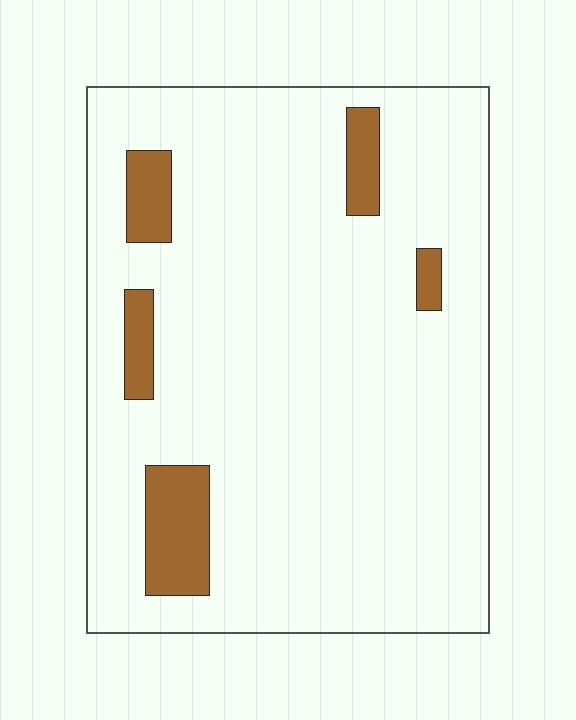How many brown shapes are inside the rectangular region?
5.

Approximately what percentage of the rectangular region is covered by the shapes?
Approximately 10%.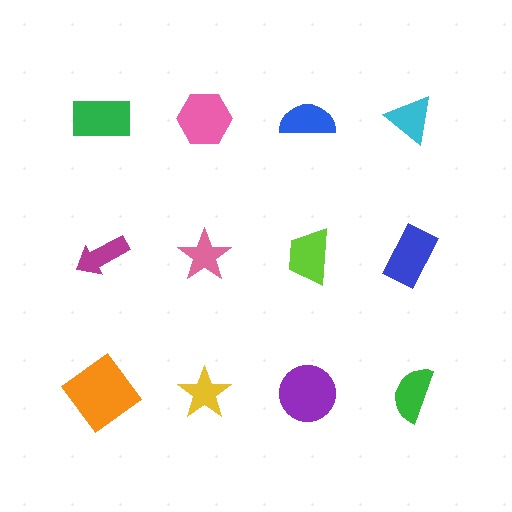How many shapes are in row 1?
4 shapes.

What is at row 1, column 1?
A green rectangle.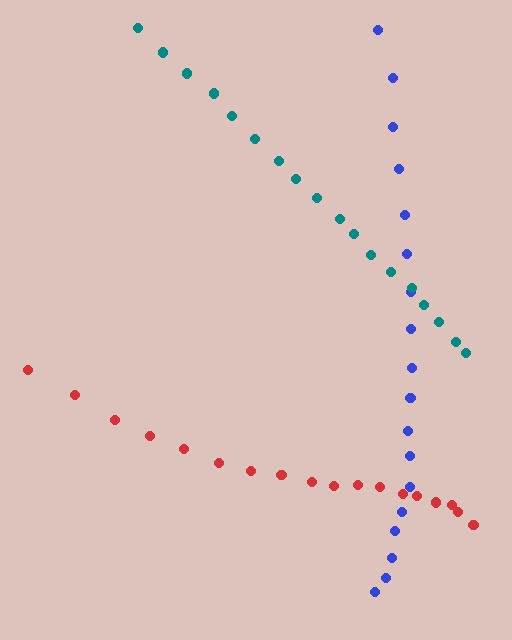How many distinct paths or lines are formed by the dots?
There are 3 distinct paths.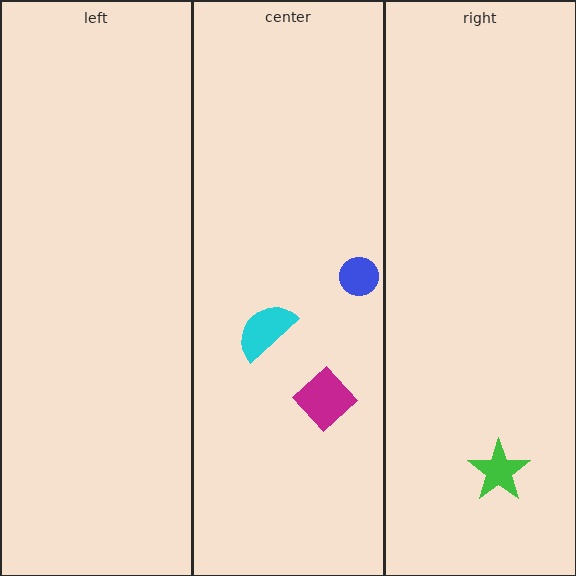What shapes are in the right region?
The green star.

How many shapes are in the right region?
1.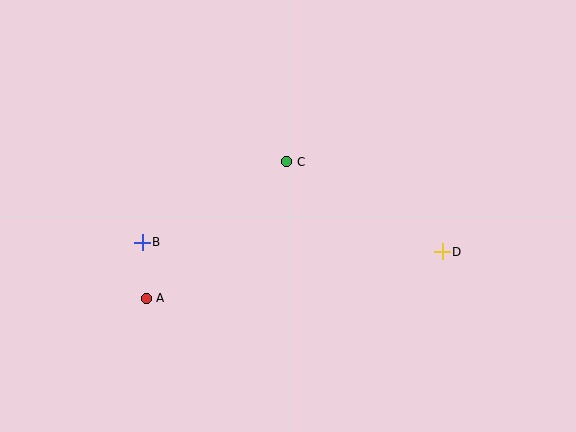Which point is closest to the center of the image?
Point C at (287, 162) is closest to the center.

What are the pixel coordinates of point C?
Point C is at (287, 162).